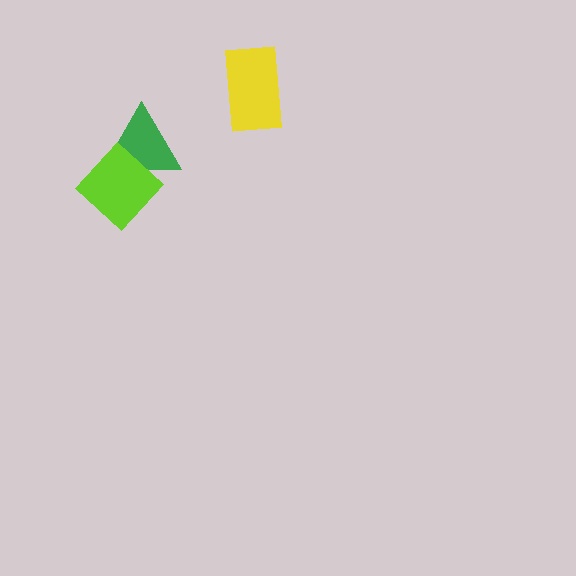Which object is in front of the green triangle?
The lime diamond is in front of the green triangle.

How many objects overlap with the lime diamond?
1 object overlaps with the lime diamond.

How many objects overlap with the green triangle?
1 object overlaps with the green triangle.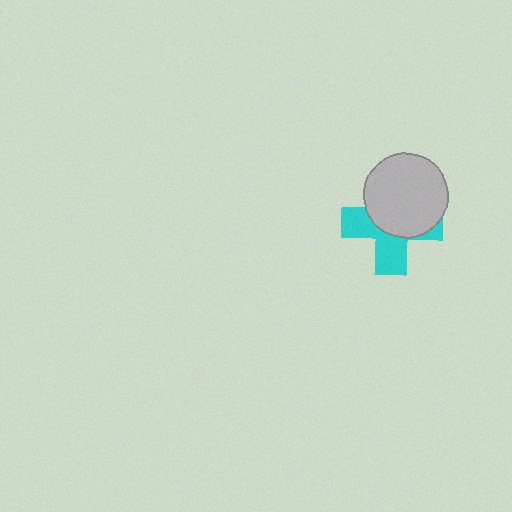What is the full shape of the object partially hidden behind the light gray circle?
The partially hidden object is a cyan cross.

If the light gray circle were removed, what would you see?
You would see the complete cyan cross.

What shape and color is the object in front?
The object in front is a light gray circle.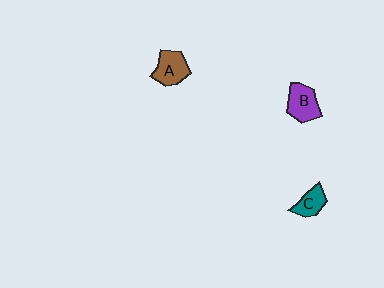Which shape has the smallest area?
Shape C (teal).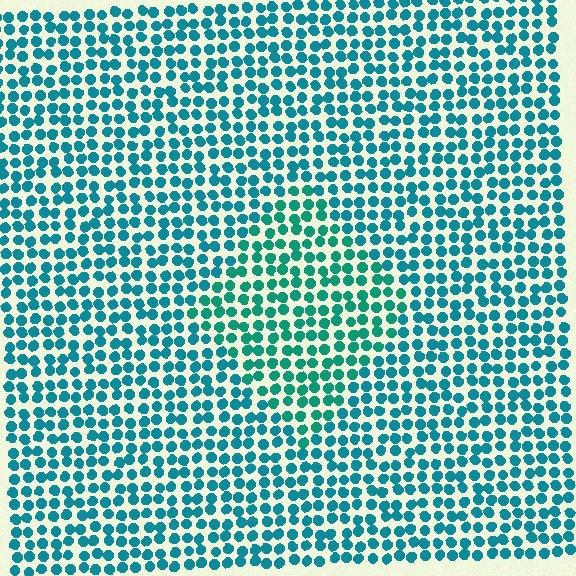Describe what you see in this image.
The image is filled with small teal elements in a uniform arrangement. A diamond-shaped region is visible where the elements are tinted to a slightly different hue, forming a subtle color boundary.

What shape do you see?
I see a diamond.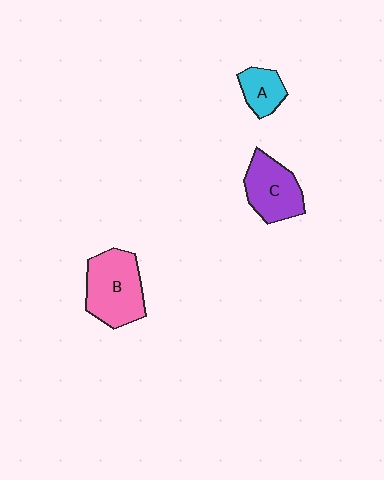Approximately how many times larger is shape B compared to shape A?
Approximately 2.2 times.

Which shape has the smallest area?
Shape A (cyan).